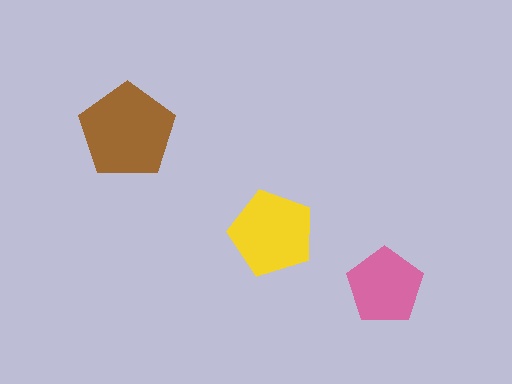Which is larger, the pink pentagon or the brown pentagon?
The brown one.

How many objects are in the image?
There are 3 objects in the image.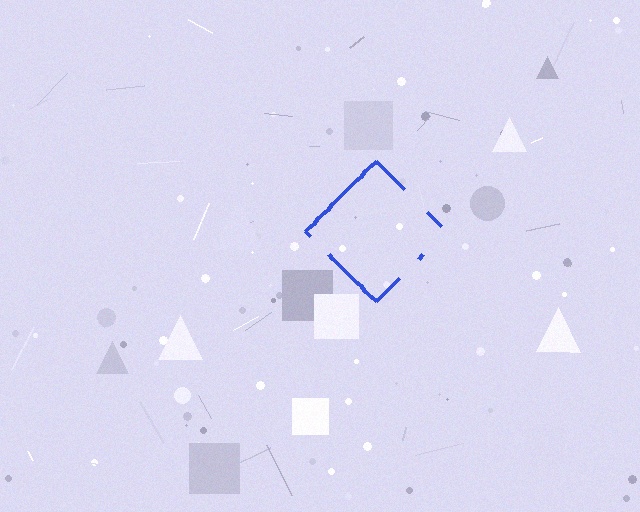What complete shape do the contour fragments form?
The contour fragments form a diamond.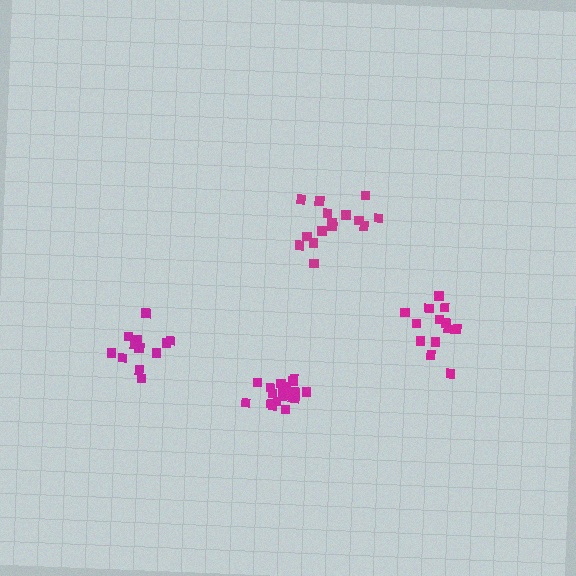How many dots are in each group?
Group 1: 13 dots, Group 2: 15 dots, Group 3: 13 dots, Group 4: 19 dots (60 total).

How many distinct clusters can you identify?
There are 4 distinct clusters.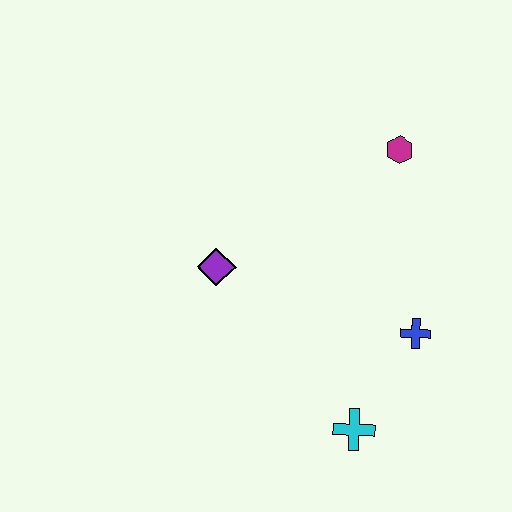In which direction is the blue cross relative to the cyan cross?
The blue cross is above the cyan cross.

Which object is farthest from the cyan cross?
The magenta hexagon is farthest from the cyan cross.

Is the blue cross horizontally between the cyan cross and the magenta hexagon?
No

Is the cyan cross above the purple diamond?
No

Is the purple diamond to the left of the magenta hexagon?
Yes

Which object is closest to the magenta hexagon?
The blue cross is closest to the magenta hexagon.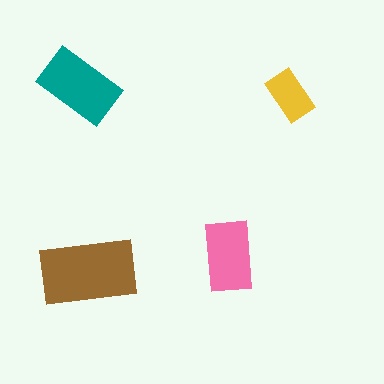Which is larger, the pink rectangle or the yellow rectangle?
The pink one.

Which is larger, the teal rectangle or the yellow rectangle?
The teal one.